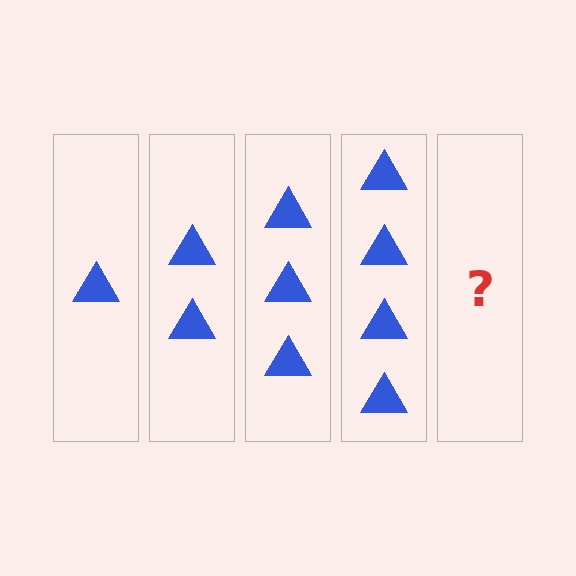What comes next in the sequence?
The next element should be 5 triangles.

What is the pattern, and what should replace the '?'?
The pattern is that each step adds one more triangle. The '?' should be 5 triangles.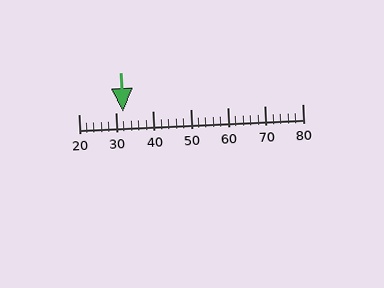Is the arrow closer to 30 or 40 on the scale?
The arrow is closer to 30.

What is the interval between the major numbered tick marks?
The major tick marks are spaced 10 units apart.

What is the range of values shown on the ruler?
The ruler shows values from 20 to 80.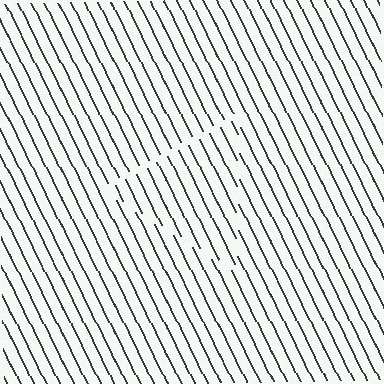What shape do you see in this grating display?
An illusory triangle. The interior of the shape contains the same grating, shifted by half a period — the contour is defined by the phase discontinuity where line-ends from the inner and outer gratings abut.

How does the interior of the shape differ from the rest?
The interior of the shape contains the same grating, shifted by half a period — the contour is defined by the phase discontinuity where line-ends from the inner and outer gratings abut.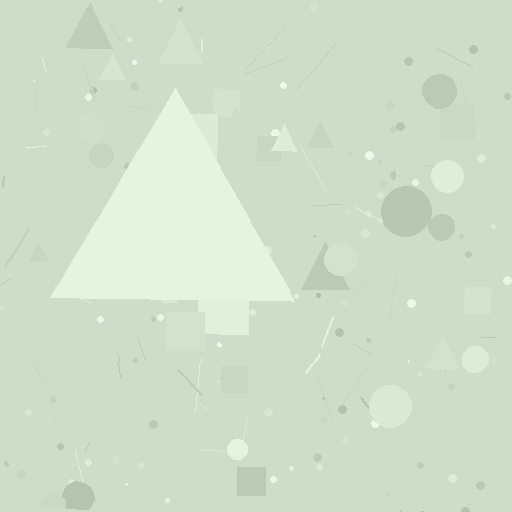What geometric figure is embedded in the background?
A triangle is embedded in the background.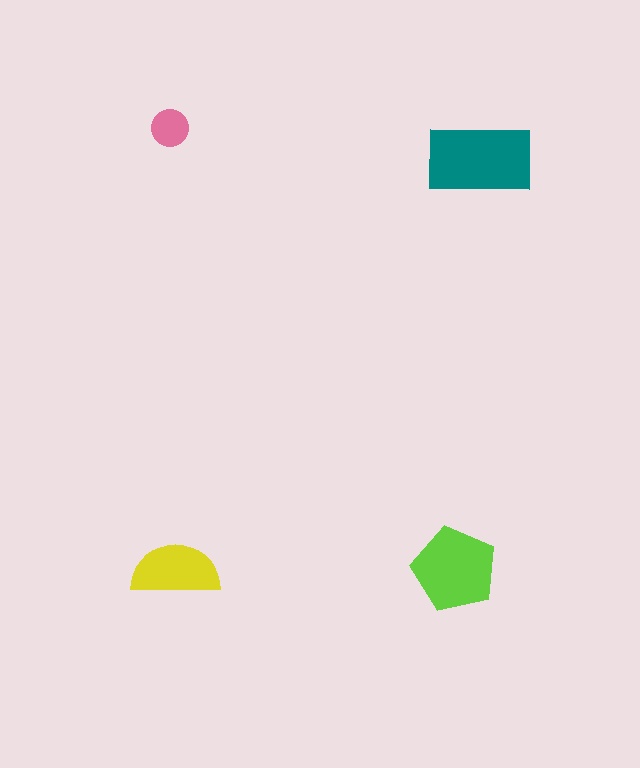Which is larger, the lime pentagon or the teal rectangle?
The teal rectangle.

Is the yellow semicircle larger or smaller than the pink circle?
Larger.